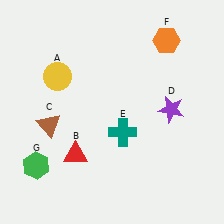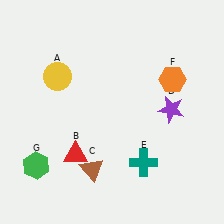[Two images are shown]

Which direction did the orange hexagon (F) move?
The orange hexagon (F) moved down.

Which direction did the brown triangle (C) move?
The brown triangle (C) moved down.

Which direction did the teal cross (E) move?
The teal cross (E) moved down.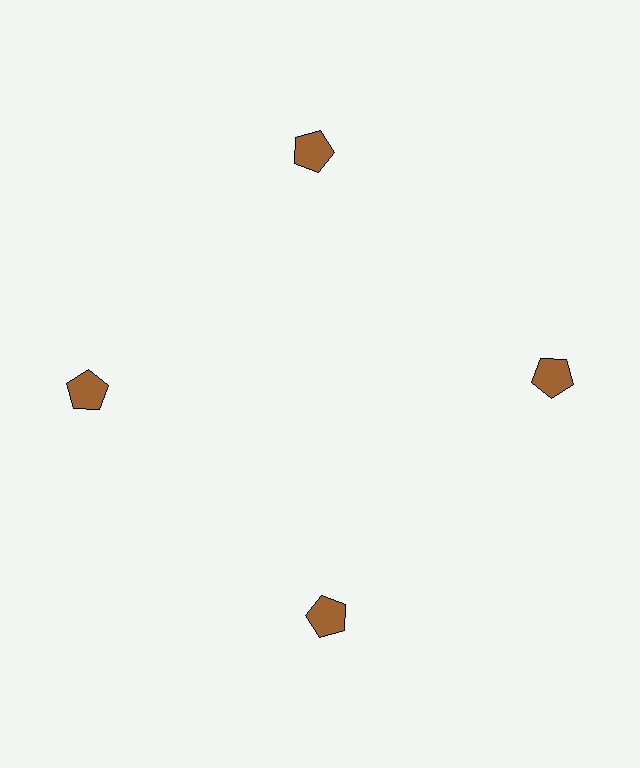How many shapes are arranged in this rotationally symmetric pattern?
There are 4 shapes, arranged in 4 groups of 1.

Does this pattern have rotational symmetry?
Yes, this pattern has 4-fold rotational symmetry. It looks the same after rotating 90 degrees around the center.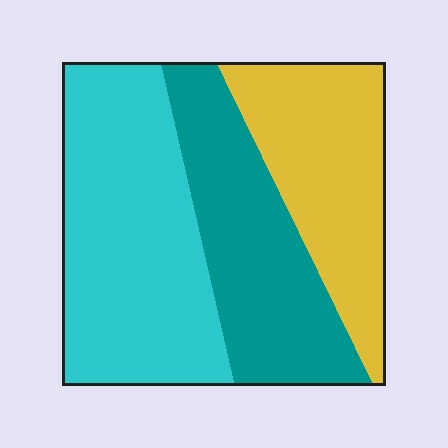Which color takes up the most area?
Cyan, at roughly 40%.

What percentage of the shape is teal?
Teal takes up about one third (1/3) of the shape.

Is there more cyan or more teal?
Cyan.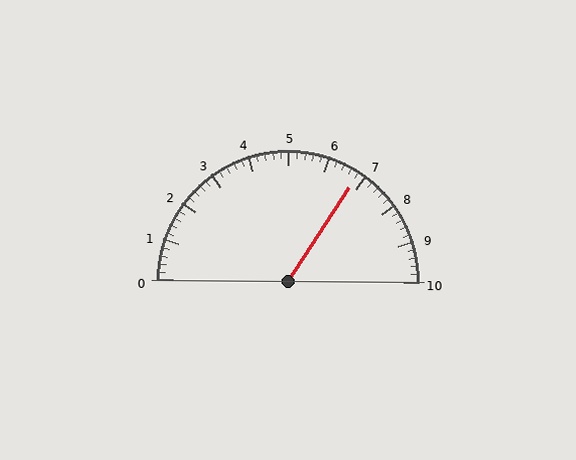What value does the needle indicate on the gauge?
The needle indicates approximately 6.8.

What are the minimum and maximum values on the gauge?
The gauge ranges from 0 to 10.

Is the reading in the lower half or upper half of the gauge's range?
The reading is in the upper half of the range (0 to 10).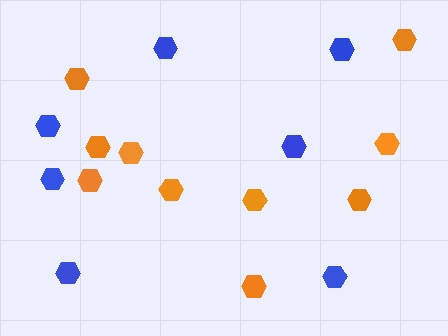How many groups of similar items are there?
There are 2 groups: one group of orange hexagons (10) and one group of blue hexagons (7).